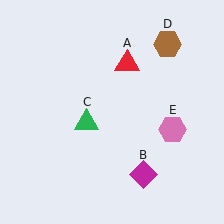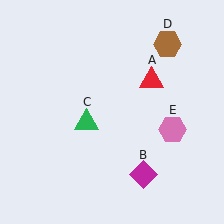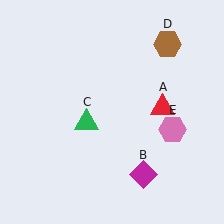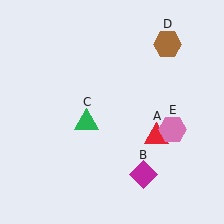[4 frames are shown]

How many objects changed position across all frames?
1 object changed position: red triangle (object A).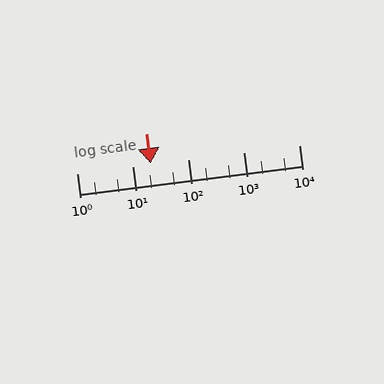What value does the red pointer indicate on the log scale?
The pointer indicates approximately 21.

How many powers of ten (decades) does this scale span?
The scale spans 4 decades, from 1 to 10000.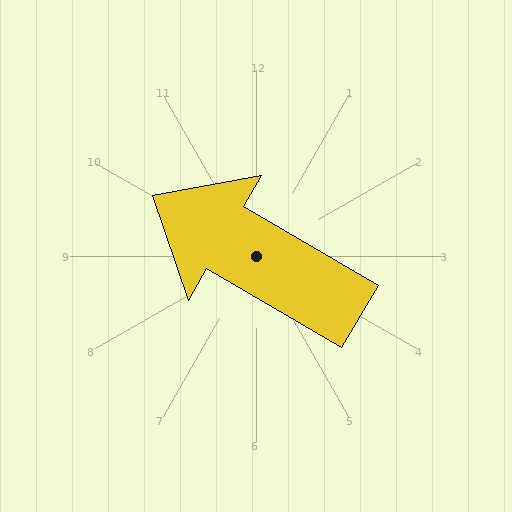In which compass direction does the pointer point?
Northwest.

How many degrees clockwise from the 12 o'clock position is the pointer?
Approximately 300 degrees.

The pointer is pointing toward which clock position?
Roughly 10 o'clock.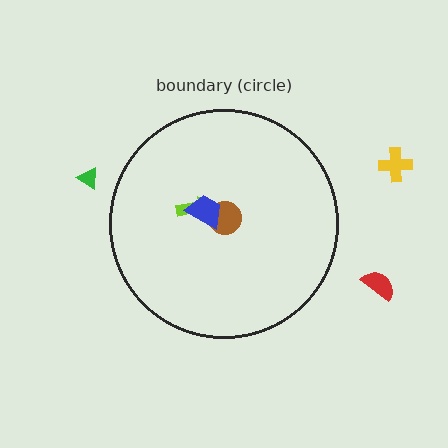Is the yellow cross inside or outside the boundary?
Outside.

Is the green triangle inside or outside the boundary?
Outside.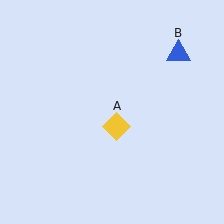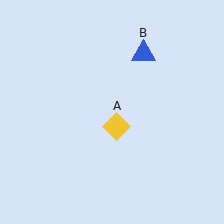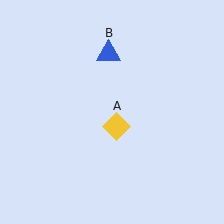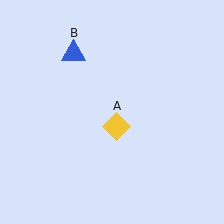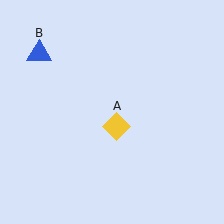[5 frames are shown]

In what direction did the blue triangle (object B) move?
The blue triangle (object B) moved left.